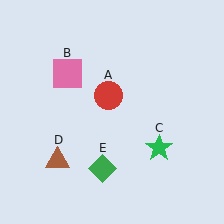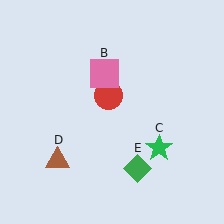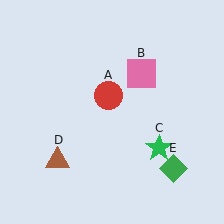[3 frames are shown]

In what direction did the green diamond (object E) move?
The green diamond (object E) moved right.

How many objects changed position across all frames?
2 objects changed position: pink square (object B), green diamond (object E).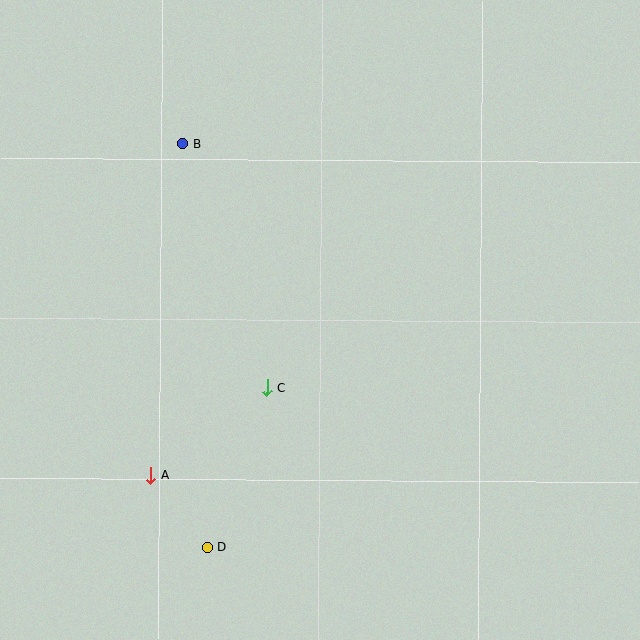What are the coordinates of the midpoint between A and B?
The midpoint between A and B is at (167, 309).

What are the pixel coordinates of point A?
Point A is at (151, 475).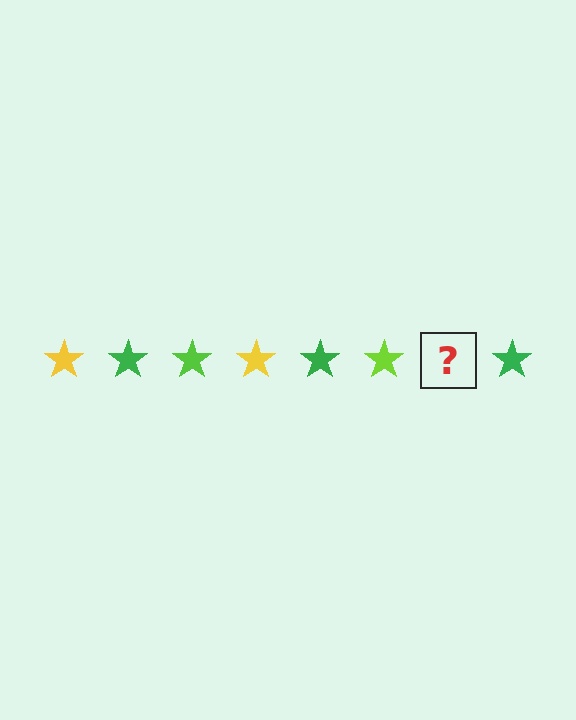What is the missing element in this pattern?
The missing element is a yellow star.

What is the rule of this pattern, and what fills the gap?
The rule is that the pattern cycles through yellow, green, lime stars. The gap should be filled with a yellow star.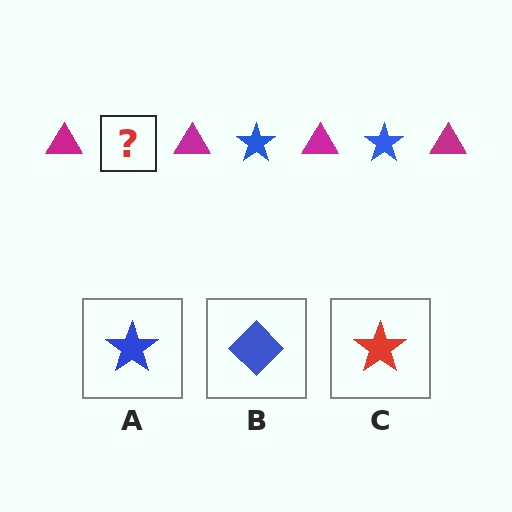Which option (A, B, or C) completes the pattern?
A.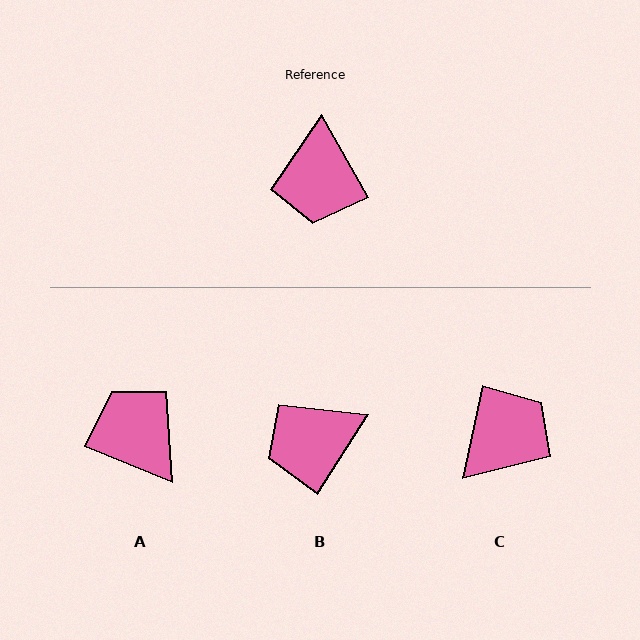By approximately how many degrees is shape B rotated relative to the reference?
Approximately 62 degrees clockwise.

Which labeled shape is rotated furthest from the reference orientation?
A, about 142 degrees away.